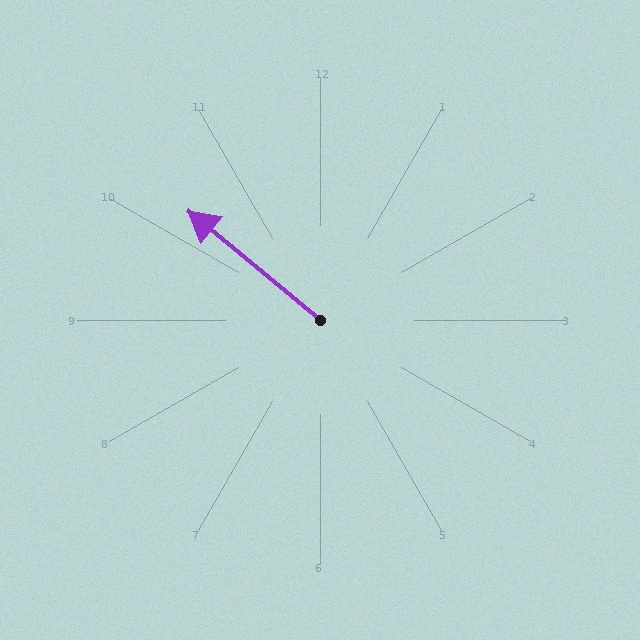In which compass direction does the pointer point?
Northwest.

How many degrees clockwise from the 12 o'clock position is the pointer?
Approximately 310 degrees.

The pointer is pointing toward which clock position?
Roughly 10 o'clock.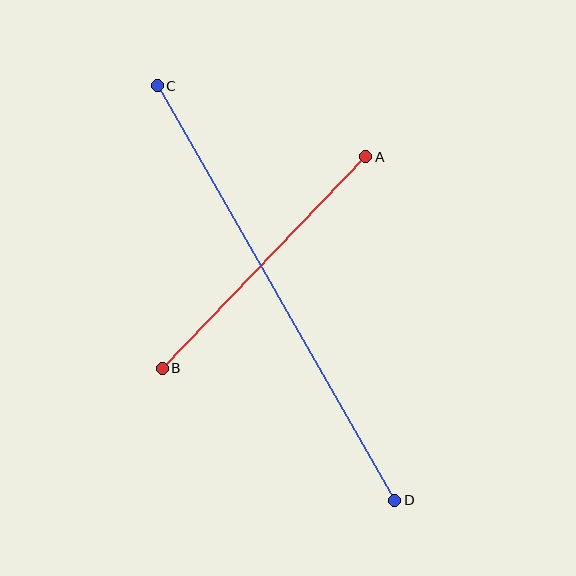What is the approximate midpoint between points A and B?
The midpoint is at approximately (264, 263) pixels.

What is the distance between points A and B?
The distance is approximately 293 pixels.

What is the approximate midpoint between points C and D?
The midpoint is at approximately (276, 293) pixels.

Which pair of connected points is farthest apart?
Points C and D are farthest apart.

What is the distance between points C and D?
The distance is approximately 478 pixels.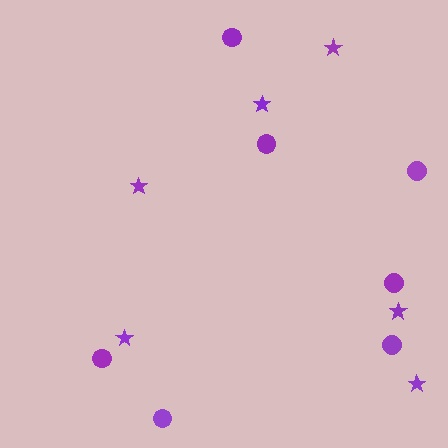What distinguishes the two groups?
There are 2 groups: one group of circles (7) and one group of stars (6).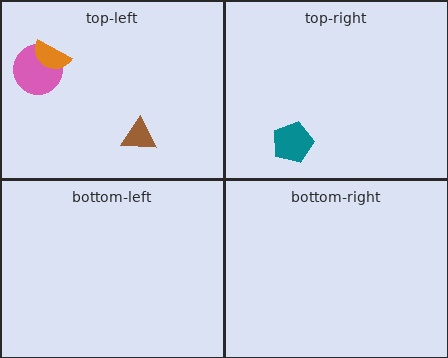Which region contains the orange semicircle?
The top-left region.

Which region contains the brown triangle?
The top-left region.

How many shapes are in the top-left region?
3.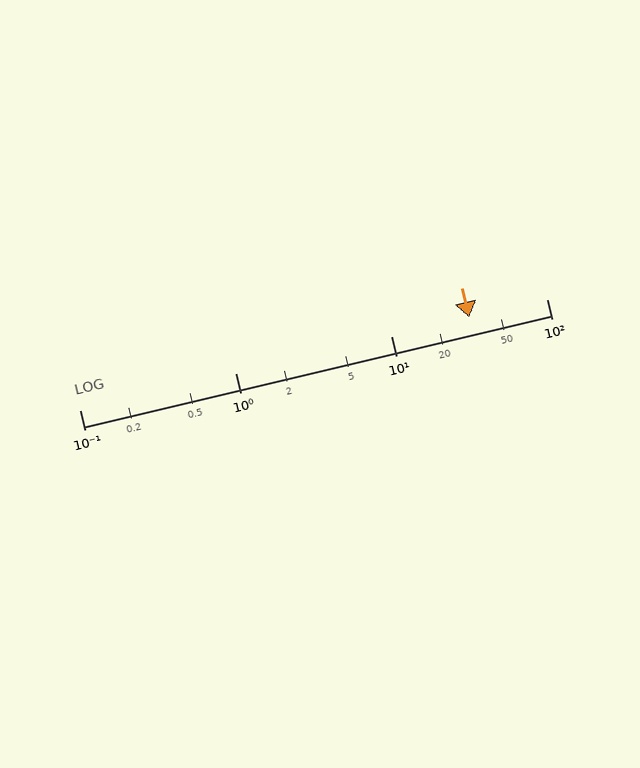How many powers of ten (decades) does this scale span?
The scale spans 3 decades, from 0.1 to 100.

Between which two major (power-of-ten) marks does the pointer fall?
The pointer is between 10 and 100.